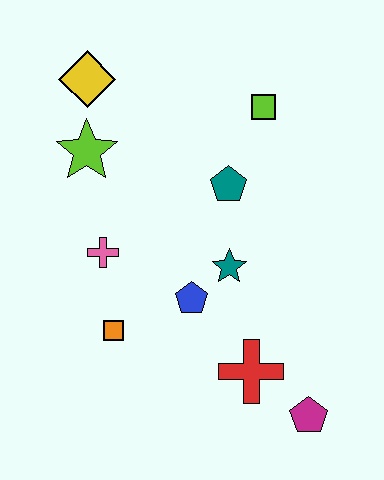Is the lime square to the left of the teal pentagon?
No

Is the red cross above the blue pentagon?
No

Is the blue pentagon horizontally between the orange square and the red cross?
Yes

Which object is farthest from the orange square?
The lime square is farthest from the orange square.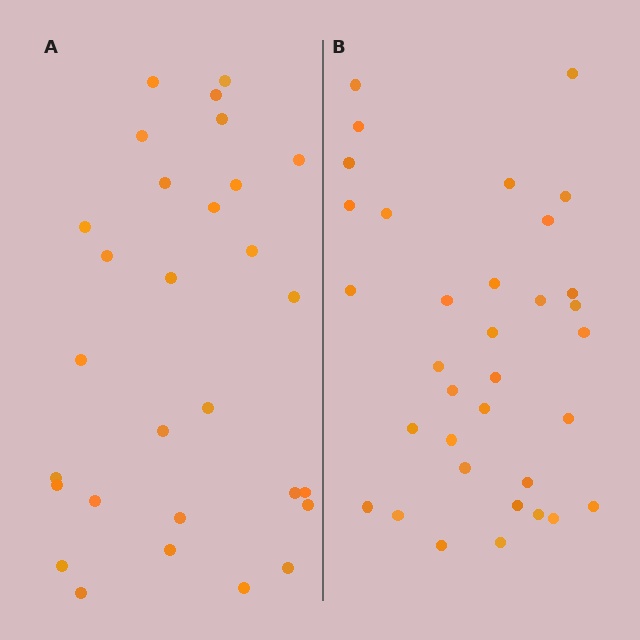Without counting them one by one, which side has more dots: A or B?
Region B (the right region) has more dots.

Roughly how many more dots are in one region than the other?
Region B has about 5 more dots than region A.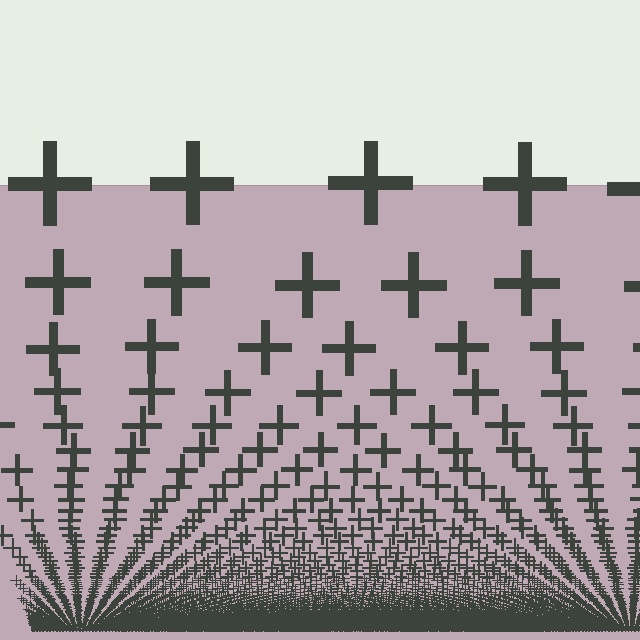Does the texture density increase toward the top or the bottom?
Density increases toward the bottom.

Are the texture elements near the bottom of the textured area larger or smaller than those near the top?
Smaller. The gradient is inverted — elements near the bottom are smaller and denser.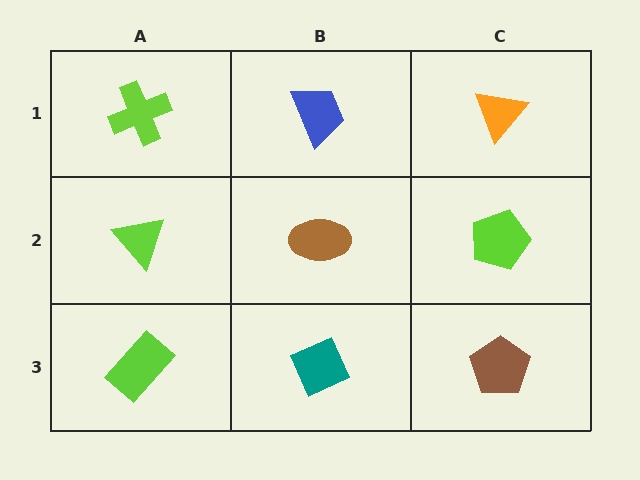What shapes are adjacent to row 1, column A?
A lime triangle (row 2, column A), a blue trapezoid (row 1, column B).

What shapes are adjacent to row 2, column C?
An orange triangle (row 1, column C), a brown pentagon (row 3, column C), a brown ellipse (row 2, column B).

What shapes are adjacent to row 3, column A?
A lime triangle (row 2, column A), a teal diamond (row 3, column B).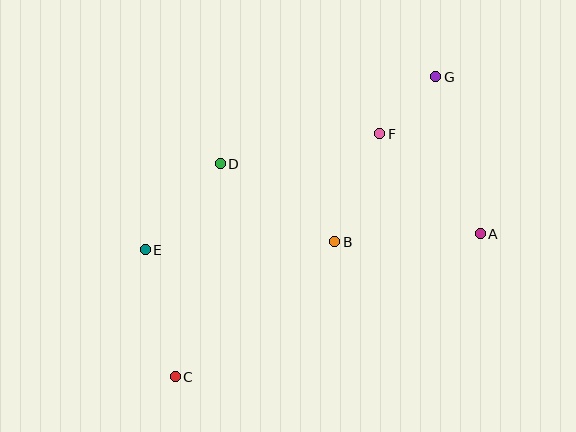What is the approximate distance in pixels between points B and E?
The distance between B and E is approximately 190 pixels.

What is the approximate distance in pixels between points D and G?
The distance between D and G is approximately 232 pixels.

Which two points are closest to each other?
Points F and G are closest to each other.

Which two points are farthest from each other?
Points C and G are farthest from each other.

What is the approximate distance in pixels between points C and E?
The distance between C and E is approximately 131 pixels.